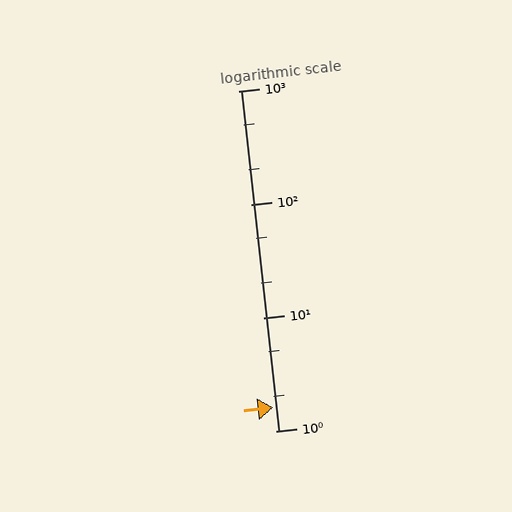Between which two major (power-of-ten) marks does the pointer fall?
The pointer is between 1 and 10.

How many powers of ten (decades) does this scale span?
The scale spans 3 decades, from 1 to 1000.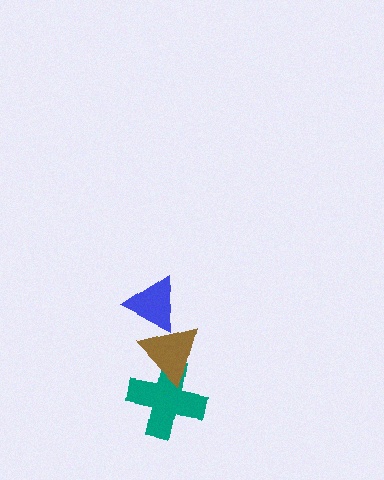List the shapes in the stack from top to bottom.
From top to bottom: the blue triangle, the brown triangle, the teal cross.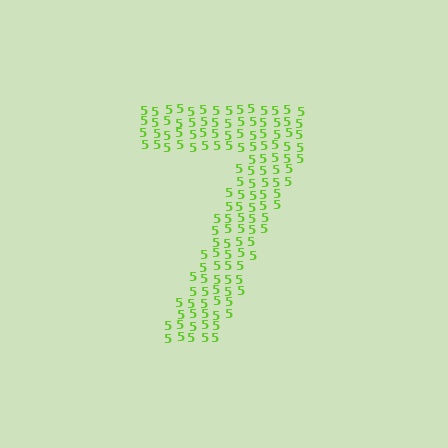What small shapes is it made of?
It is made of small digit 5's.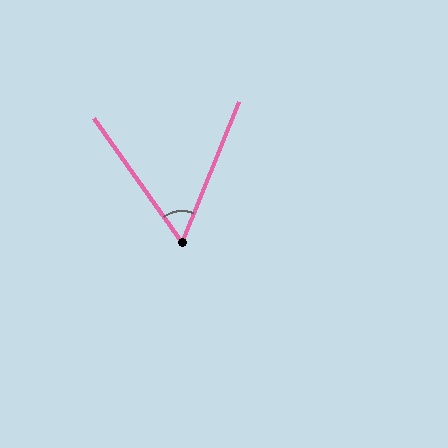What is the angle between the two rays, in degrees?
Approximately 57 degrees.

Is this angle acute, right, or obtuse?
It is acute.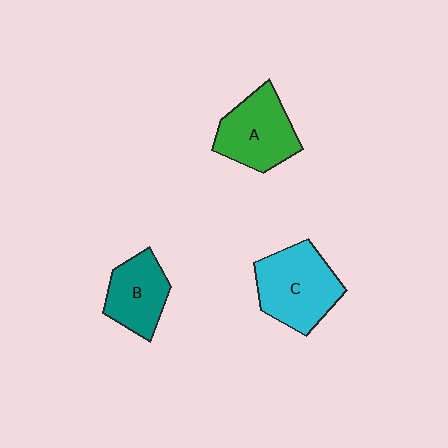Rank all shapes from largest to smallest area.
From largest to smallest: C (cyan), A (green), B (teal).